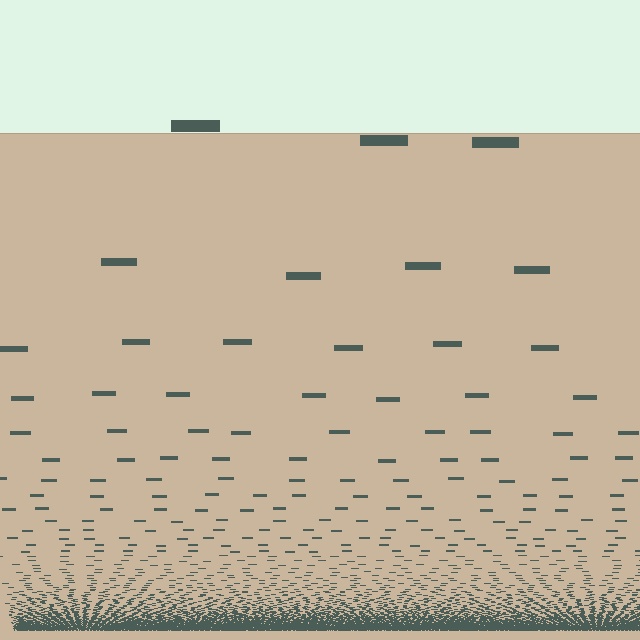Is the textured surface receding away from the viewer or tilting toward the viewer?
The surface appears to tilt toward the viewer. Texture elements get larger and sparser toward the top.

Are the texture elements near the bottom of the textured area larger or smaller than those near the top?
Smaller. The gradient is inverted — elements near the bottom are smaller and denser.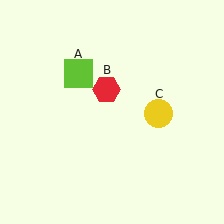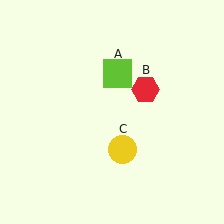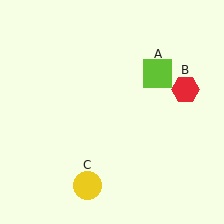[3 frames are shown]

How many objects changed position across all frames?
3 objects changed position: lime square (object A), red hexagon (object B), yellow circle (object C).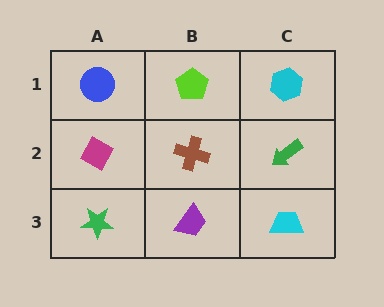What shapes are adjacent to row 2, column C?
A cyan hexagon (row 1, column C), a cyan trapezoid (row 3, column C), a brown cross (row 2, column B).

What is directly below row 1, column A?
A magenta diamond.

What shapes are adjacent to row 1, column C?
A green arrow (row 2, column C), a lime pentagon (row 1, column B).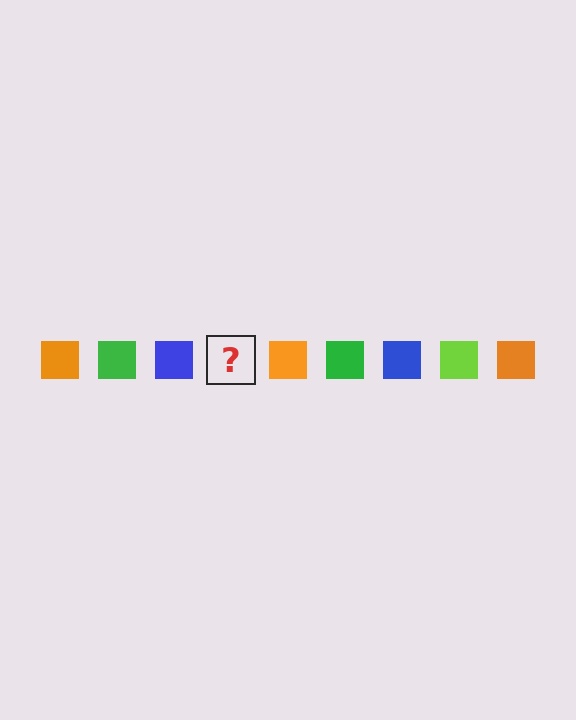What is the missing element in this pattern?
The missing element is a lime square.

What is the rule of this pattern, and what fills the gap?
The rule is that the pattern cycles through orange, green, blue, lime squares. The gap should be filled with a lime square.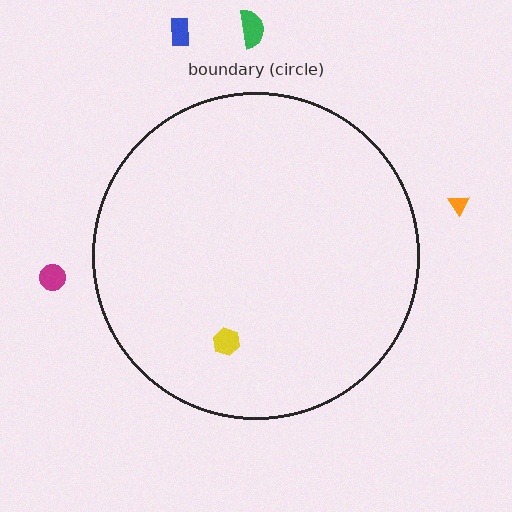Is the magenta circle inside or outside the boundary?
Outside.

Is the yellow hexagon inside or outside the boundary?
Inside.